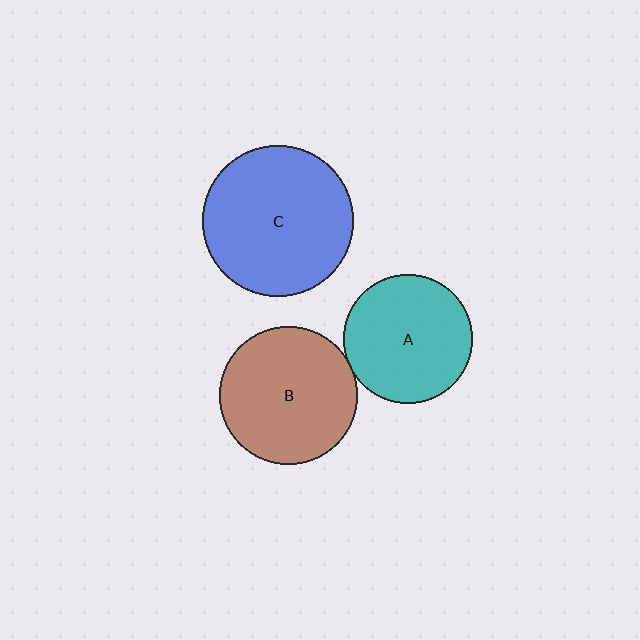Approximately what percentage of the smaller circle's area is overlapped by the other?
Approximately 5%.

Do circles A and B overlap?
Yes.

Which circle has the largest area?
Circle C (blue).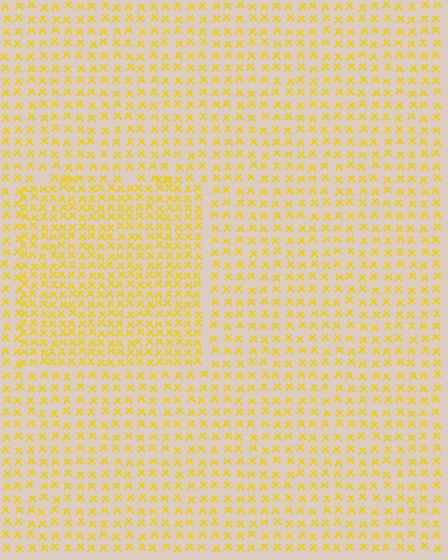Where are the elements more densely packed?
The elements are more densely packed inside the rectangle boundary.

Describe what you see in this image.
The image contains small yellow elements arranged at two different densities. A rectangle-shaped region is visible where the elements are more densely packed than the surrounding area.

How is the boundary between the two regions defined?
The boundary is defined by a change in element density (approximately 1.6x ratio). All elements are the same color, size, and shape.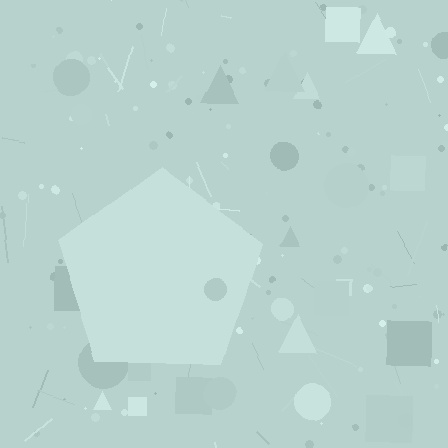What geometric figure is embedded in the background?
A pentagon is embedded in the background.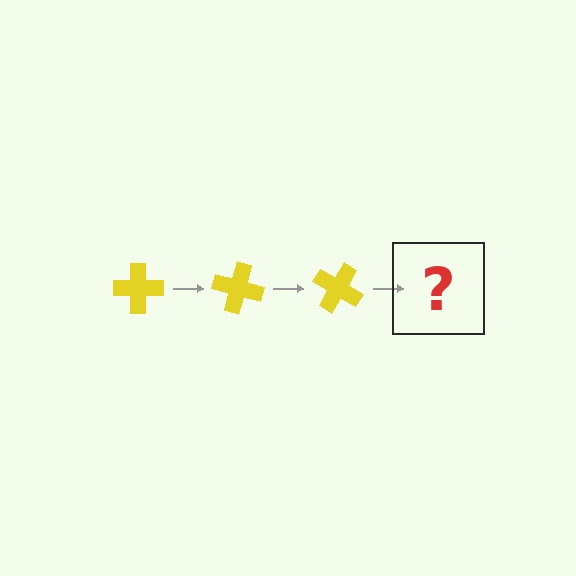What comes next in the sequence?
The next element should be a yellow cross rotated 45 degrees.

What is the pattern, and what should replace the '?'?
The pattern is that the cross rotates 15 degrees each step. The '?' should be a yellow cross rotated 45 degrees.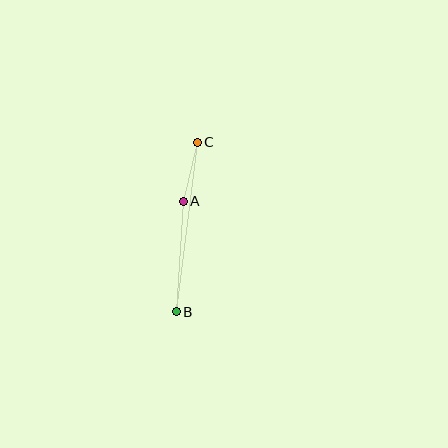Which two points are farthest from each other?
Points B and C are farthest from each other.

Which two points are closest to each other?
Points A and C are closest to each other.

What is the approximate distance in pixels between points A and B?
The distance between A and B is approximately 110 pixels.